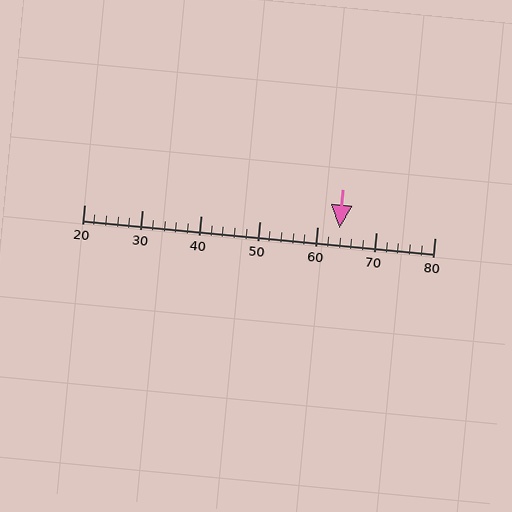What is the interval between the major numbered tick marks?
The major tick marks are spaced 10 units apart.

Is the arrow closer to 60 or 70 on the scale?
The arrow is closer to 60.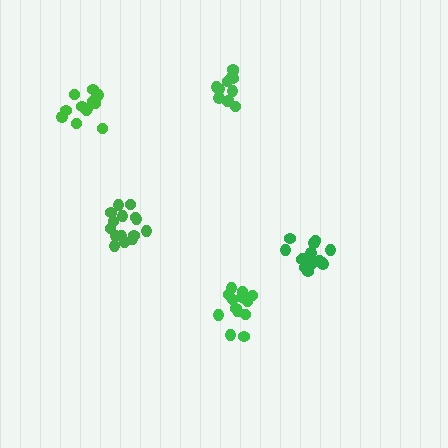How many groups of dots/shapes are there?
There are 5 groups.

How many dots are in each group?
Group 1: 13 dots, Group 2: 13 dots, Group 3: 16 dots, Group 4: 12 dots, Group 5: 15 dots (69 total).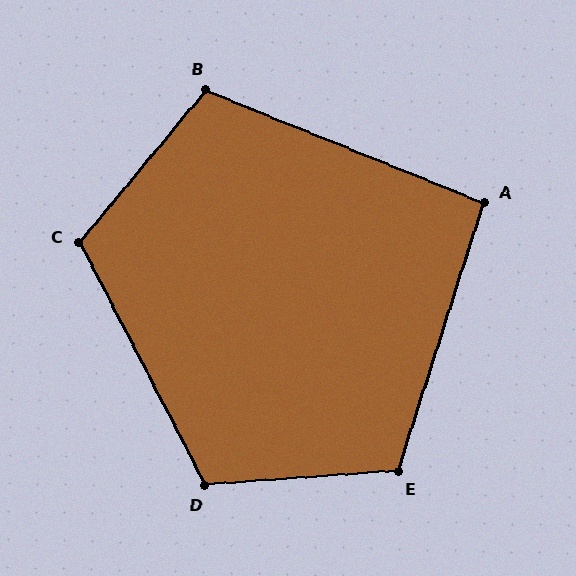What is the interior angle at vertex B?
Approximately 108 degrees (obtuse).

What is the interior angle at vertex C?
Approximately 113 degrees (obtuse).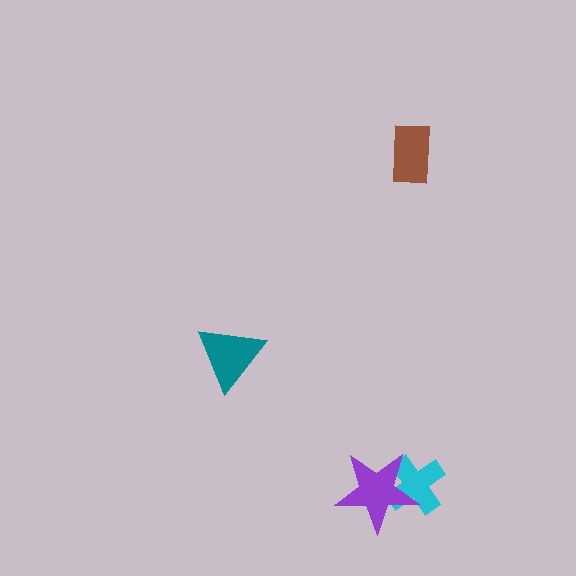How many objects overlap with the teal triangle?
0 objects overlap with the teal triangle.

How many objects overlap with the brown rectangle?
0 objects overlap with the brown rectangle.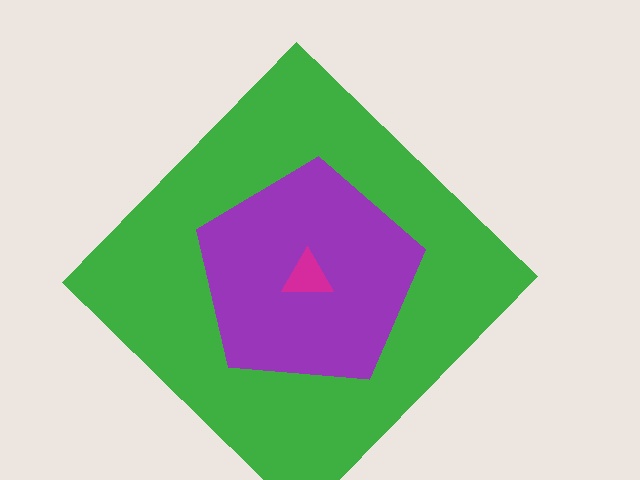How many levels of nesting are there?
3.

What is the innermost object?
The magenta triangle.